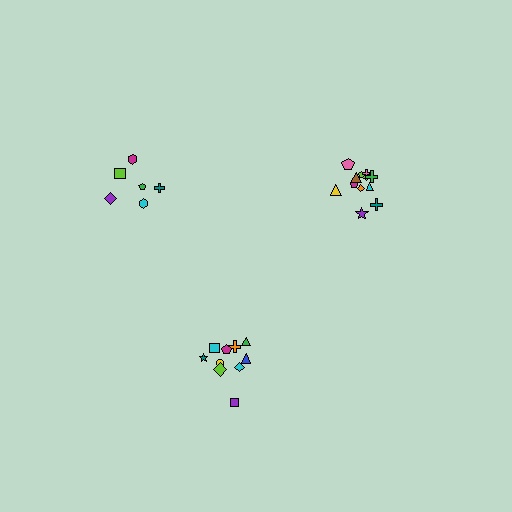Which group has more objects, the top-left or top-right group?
The top-right group.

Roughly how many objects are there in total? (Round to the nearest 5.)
Roughly 30 objects in total.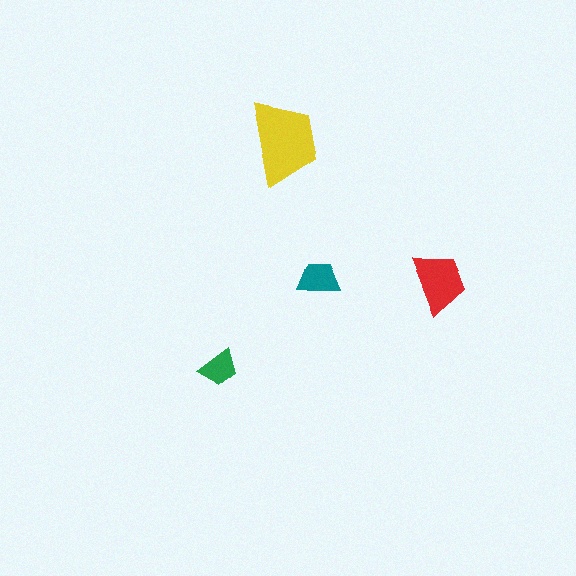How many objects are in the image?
There are 4 objects in the image.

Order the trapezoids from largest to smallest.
the yellow one, the red one, the teal one, the green one.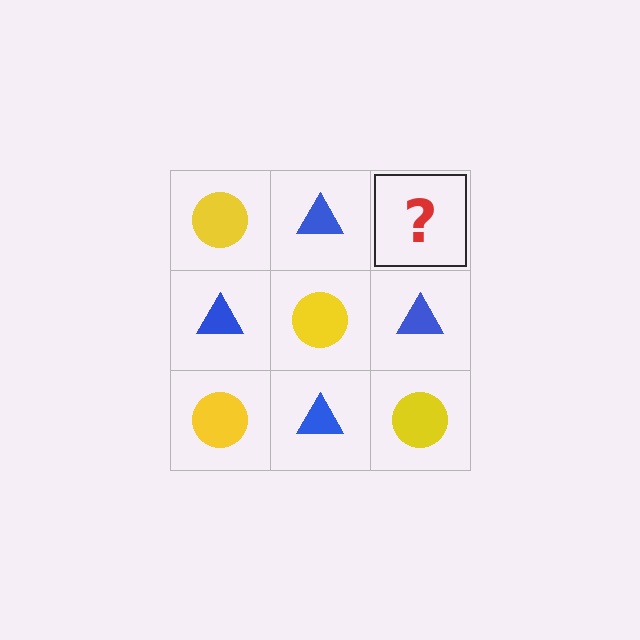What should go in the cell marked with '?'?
The missing cell should contain a yellow circle.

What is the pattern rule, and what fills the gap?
The rule is that it alternates yellow circle and blue triangle in a checkerboard pattern. The gap should be filled with a yellow circle.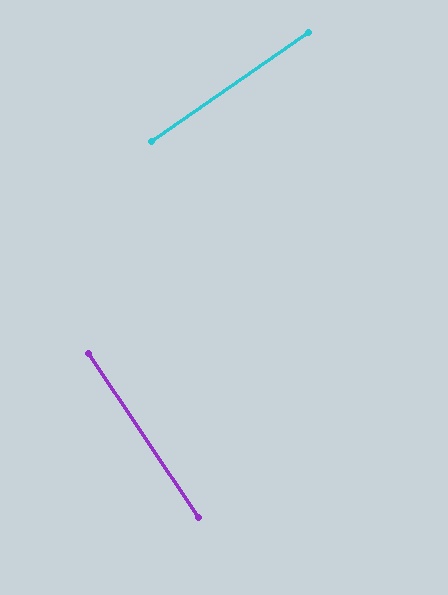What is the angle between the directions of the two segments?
Approximately 89 degrees.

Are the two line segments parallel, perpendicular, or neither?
Perpendicular — they meet at approximately 89°.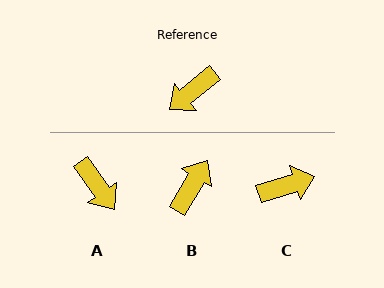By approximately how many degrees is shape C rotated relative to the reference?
Approximately 159 degrees counter-clockwise.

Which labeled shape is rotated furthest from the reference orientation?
B, about 160 degrees away.